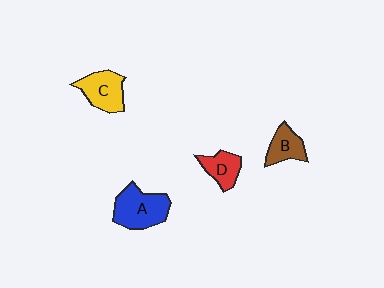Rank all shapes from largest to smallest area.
From largest to smallest: A (blue), C (yellow), B (brown), D (red).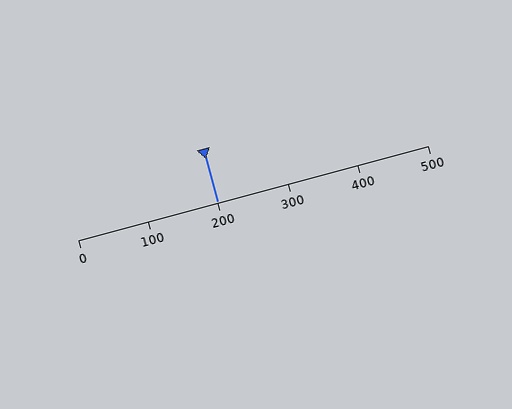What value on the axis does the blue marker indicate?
The marker indicates approximately 200.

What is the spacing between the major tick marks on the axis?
The major ticks are spaced 100 apart.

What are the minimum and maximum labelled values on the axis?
The axis runs from 0 to 500.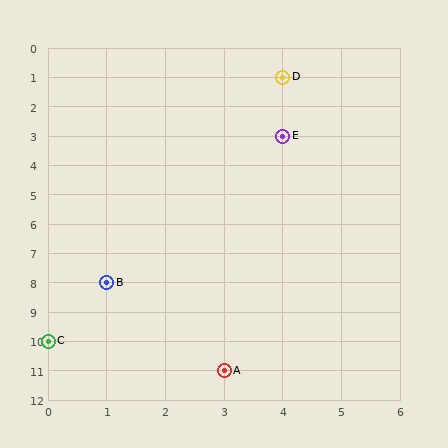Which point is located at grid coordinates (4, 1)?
Point D is at (4, 1).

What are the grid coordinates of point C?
Point C is at grid coordinates (0, 10).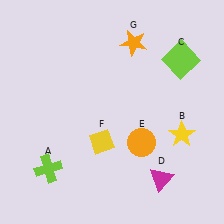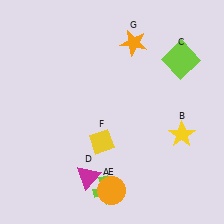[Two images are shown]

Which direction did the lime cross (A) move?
The lime cross (A) moved right.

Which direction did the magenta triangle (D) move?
The magenta triangle (D) moved left.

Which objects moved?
The objects that moved are: the lime cross (A), the magenta triangle (D), the orange circle (E).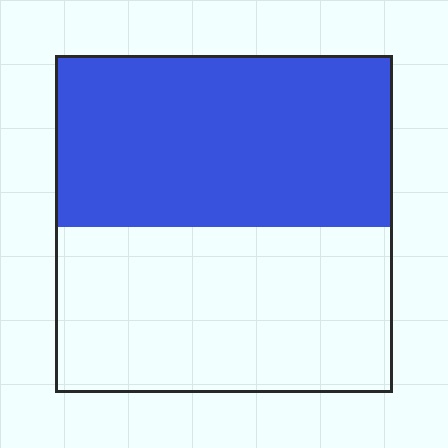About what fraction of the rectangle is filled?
About one half (1/2).